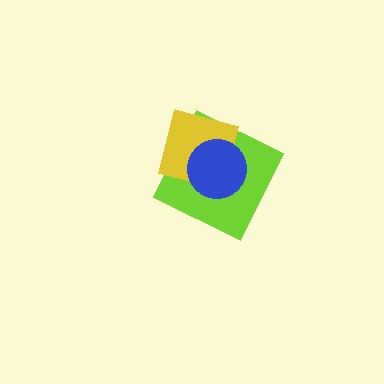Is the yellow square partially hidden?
Yes, it is partially covered by another shape.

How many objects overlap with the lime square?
2 objects overlap with the lime square.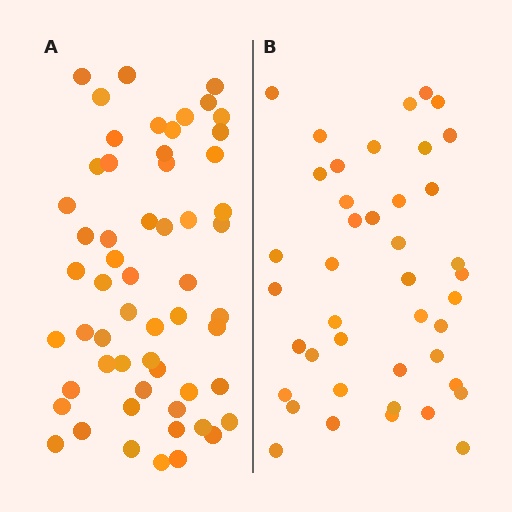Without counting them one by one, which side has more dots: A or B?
Region A (the left region) has more dots.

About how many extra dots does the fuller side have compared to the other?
Region A has approximately 15 more dots than region B.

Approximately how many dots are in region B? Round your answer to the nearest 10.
About 40 dots. (The exact count is 42, which rounds to 40.)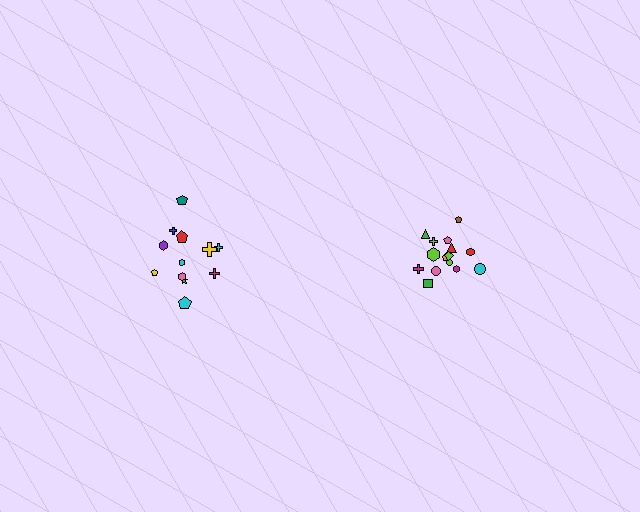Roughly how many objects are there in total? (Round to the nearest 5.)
Roughly 25 objects in total.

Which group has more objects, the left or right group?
The right group.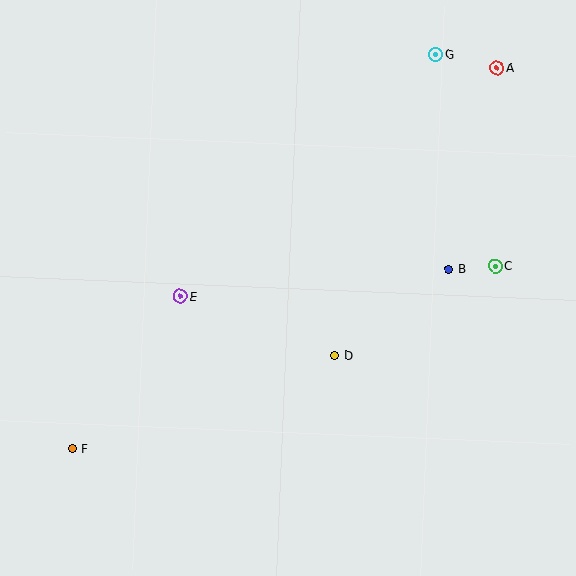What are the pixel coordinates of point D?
Point D is at (335, 355).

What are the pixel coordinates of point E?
Point E is at (181, 296).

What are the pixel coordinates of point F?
Point F is at (72, 448).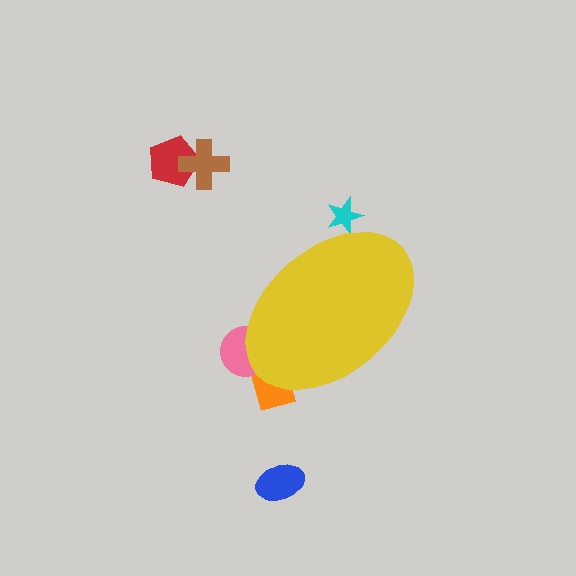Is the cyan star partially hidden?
Yes, the cyan star is partially hidden behind the yellow ellipse.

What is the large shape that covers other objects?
A yellow ellipse.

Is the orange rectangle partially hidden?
Yes, the orange rectangle is partially hidden behind the yellow ellipse.